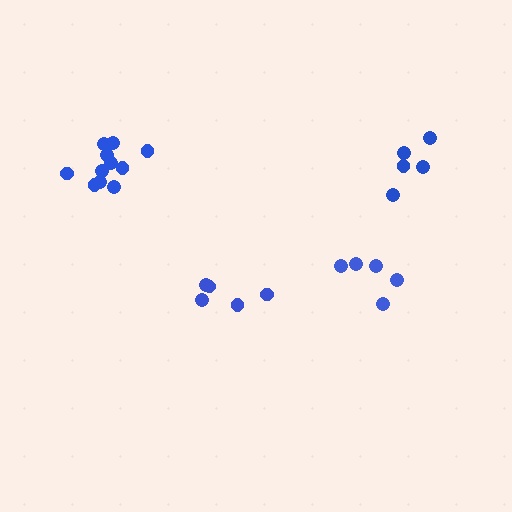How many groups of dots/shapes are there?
There are 4 groups.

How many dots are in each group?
Group 1: 11 dots, Group 2: 5 dots, Group 3: 5 dots, Group 4: 5 dots (26 total).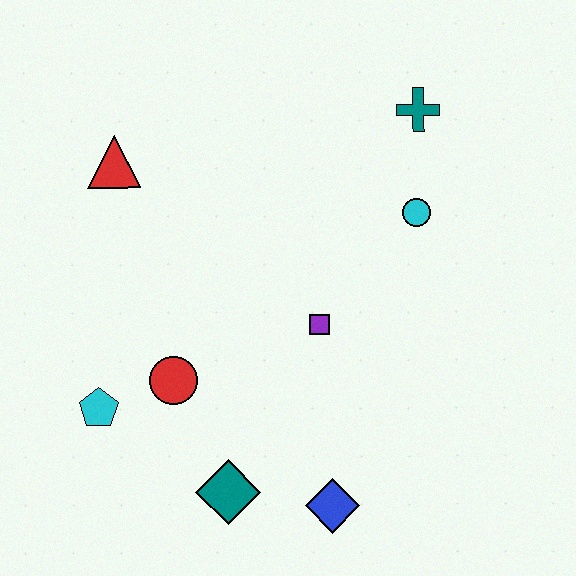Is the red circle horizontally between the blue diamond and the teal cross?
No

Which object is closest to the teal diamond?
The blue diamond is closest to the teal diamond.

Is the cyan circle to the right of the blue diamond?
Yes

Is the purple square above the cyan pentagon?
Yes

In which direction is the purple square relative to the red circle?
The purple square is to the right of the red circle.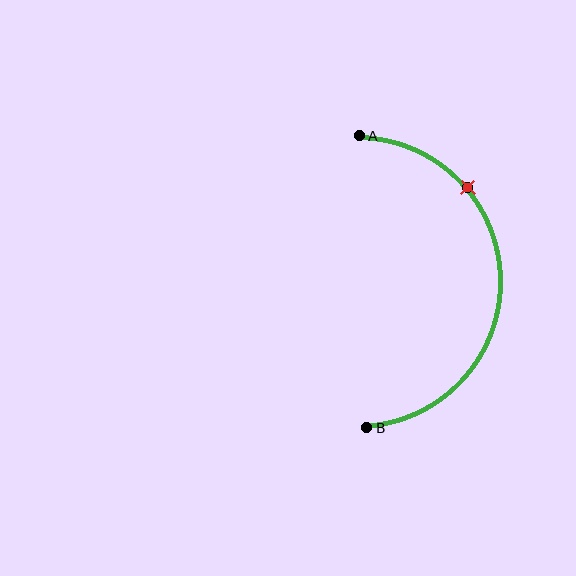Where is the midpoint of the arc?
The arc midpoint is the point on the curve farthest from the straight line joining A and B. It sits to the right of that line.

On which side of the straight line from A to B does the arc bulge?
The arc bulges to the right of the straight line connecting A and B.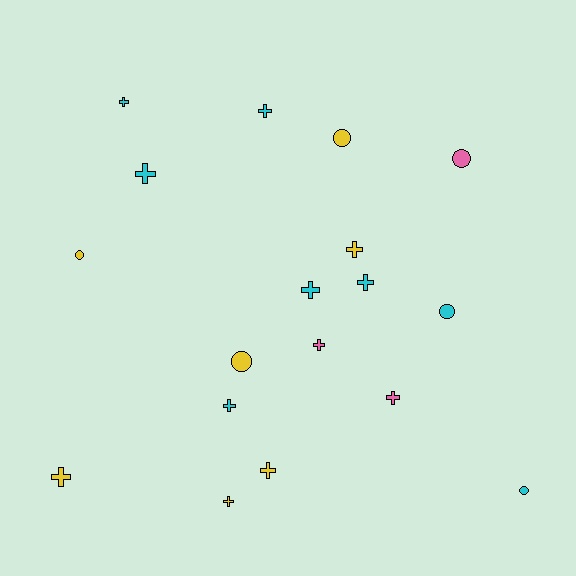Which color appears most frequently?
Cyan, with 8 objects.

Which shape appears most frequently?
Cross, with 12 objects.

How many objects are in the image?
There are 18 objects.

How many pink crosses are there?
There are 2 pink crosses.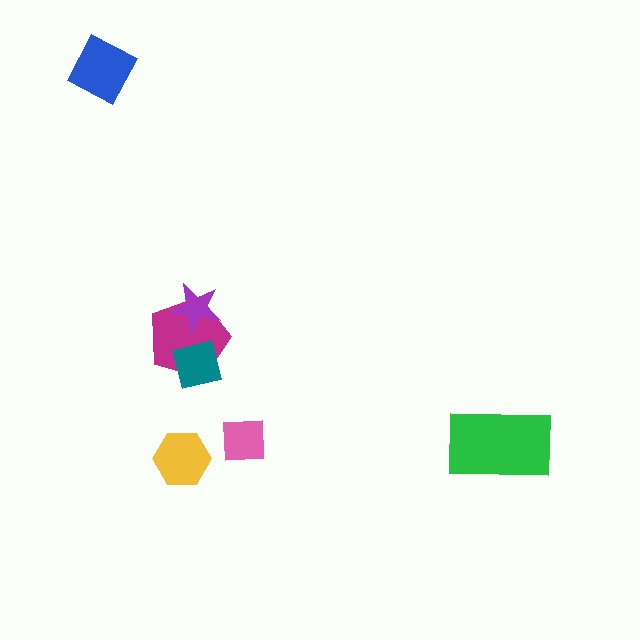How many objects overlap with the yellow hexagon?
0 objects overlap with the yellow hexagon.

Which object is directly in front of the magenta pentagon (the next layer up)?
The teal square is directly in front of the magenta pentagon.